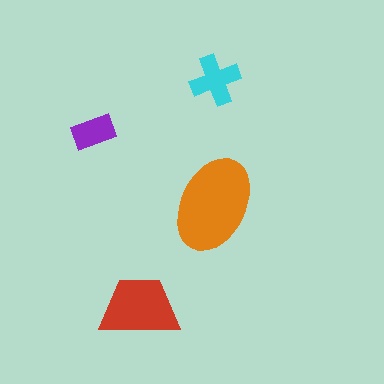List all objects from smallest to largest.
The purple rectangle, the cyan cross, the red trapezoid, the orange ellipse.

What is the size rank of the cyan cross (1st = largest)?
3rd.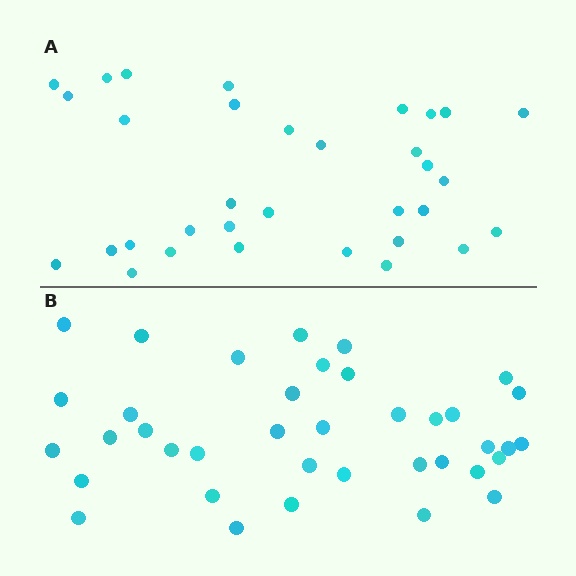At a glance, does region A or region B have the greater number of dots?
Region B (the bottom region) has more dots.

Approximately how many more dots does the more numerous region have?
Region B has about 5 more dots than region A.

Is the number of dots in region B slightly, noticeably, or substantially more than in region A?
Region B has only slightly more — the two regions are fairly close. The ratio is roughly 1.2 to 1.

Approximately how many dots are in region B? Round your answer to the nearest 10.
About 40 dots. (The exact count is 38, which rounds to 40.)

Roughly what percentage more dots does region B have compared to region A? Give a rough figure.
About 15% more.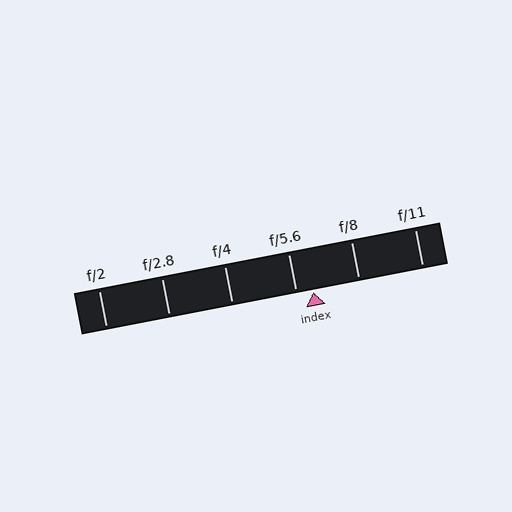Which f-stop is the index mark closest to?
The index mark is closest to f/5.6.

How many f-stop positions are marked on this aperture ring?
There are 6 f-stop positions marked.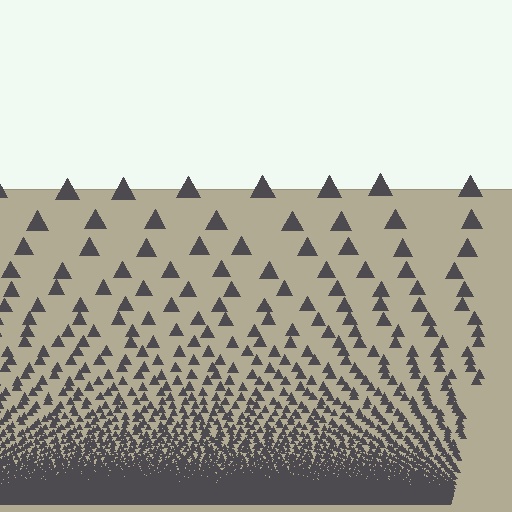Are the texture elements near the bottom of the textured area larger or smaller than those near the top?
Smaller. The gradient is inverted — elements near the bottom are smaller and denser.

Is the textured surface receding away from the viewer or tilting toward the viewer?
The surface appears to tilt toward the viewer. Texture elements get larger and sparser toward the top.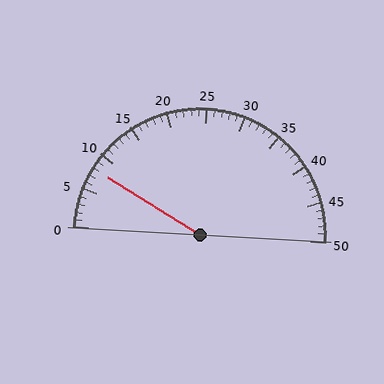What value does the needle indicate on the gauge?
The needle indicates approximately 8.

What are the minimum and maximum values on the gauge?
The gauge ranges from 0 to 50.